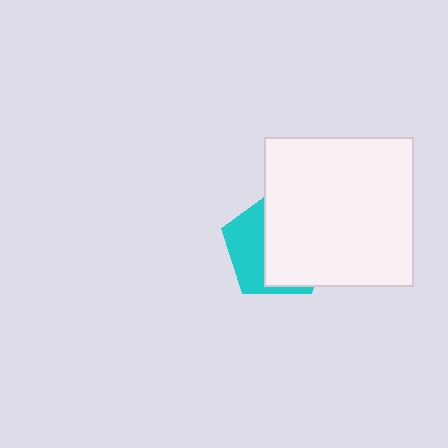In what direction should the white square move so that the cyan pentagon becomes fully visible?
The white square should move right. That is the shortest direction to clear the overlap and leave the cyan pentagon fully visible.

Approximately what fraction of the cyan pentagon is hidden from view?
Roughly 63% of the cyan pentagon is hidden behind the white square.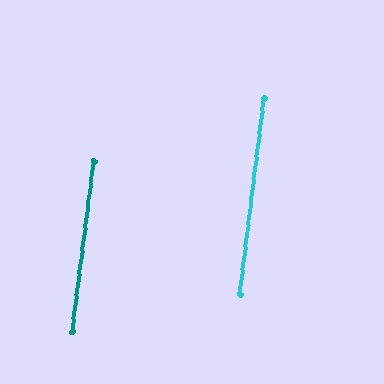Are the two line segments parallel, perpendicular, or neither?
Parallel — their directions differ by only 0.1°.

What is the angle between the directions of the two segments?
Approximately 0 degrees.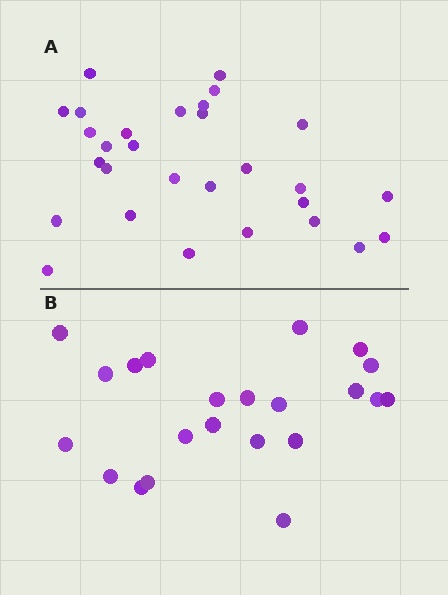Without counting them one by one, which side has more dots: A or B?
Region A (the top region) has more dots.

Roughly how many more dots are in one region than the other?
Region A has roughly 8 or so more dots than region B.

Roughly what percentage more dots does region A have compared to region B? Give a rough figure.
About 30% more.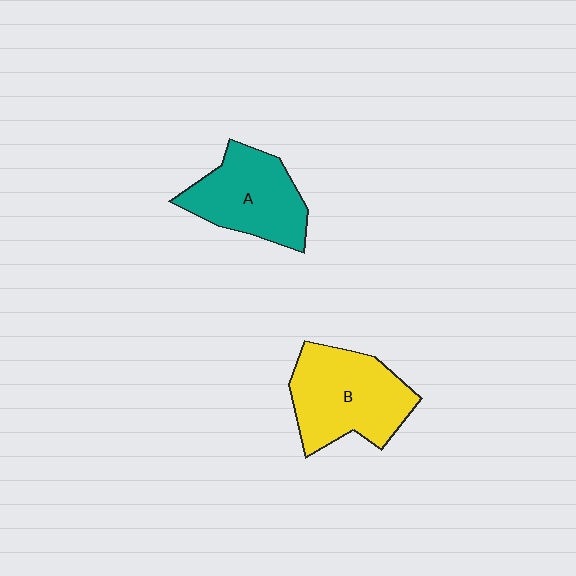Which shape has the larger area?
Shape B (yellow).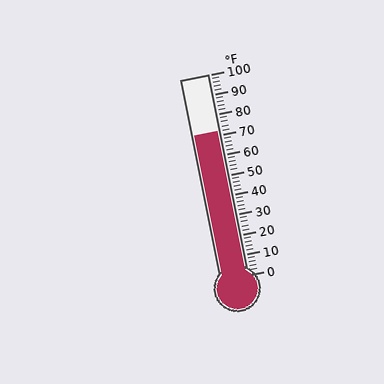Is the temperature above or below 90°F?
The temperature is below 90°F.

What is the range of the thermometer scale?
The thermometer scale ranges from 0°F to 100°F.